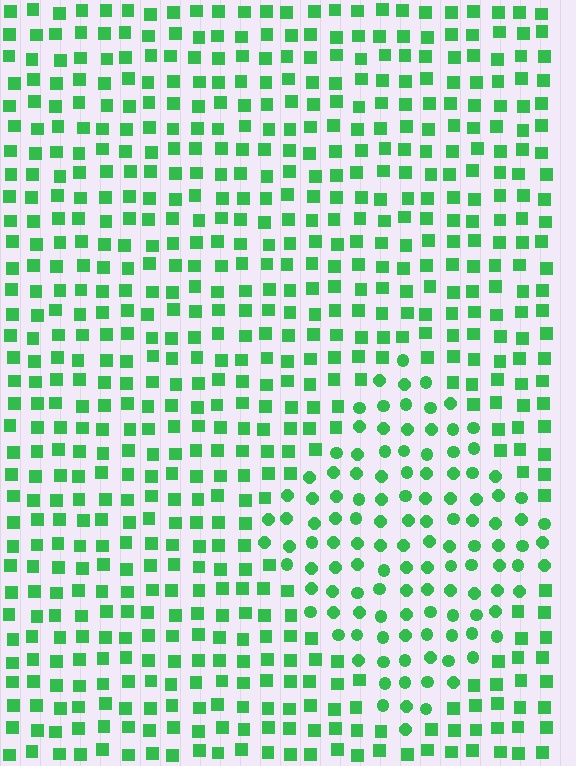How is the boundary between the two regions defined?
The boundary is defined by a change in element shape: circles inside vs. squares outside. All elements share the same color and spacing.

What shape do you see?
I see a diamond.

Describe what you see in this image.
The image is filled with small green elements arranged in a uniform grid. A diamond-shaped region contains circles, while the surrounding area contains squares. The boundary is defined purely by the change in element shape.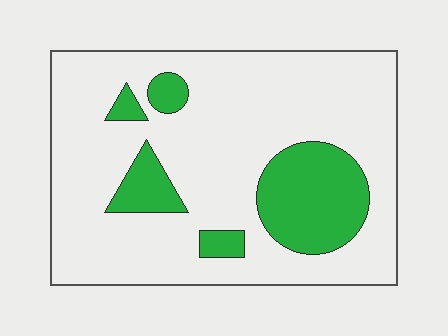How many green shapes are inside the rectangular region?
5.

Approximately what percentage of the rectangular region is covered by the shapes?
Approximately 20%.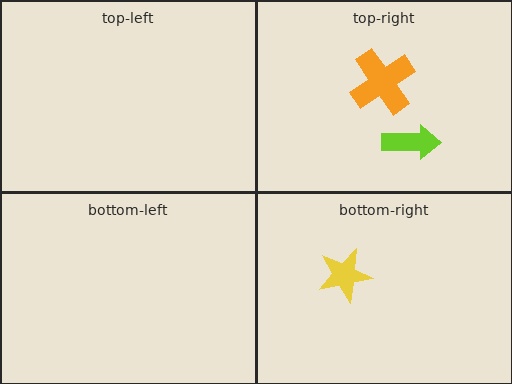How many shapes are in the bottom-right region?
1.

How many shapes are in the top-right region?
2.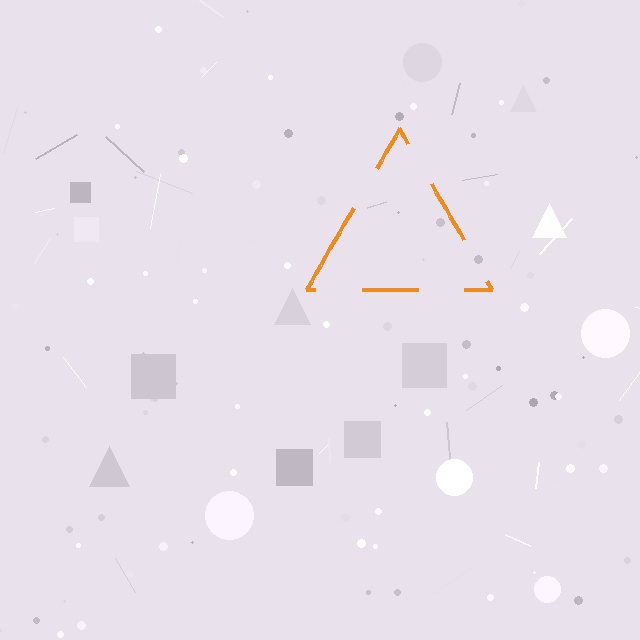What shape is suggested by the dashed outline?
The dashed outline suggests a triangle.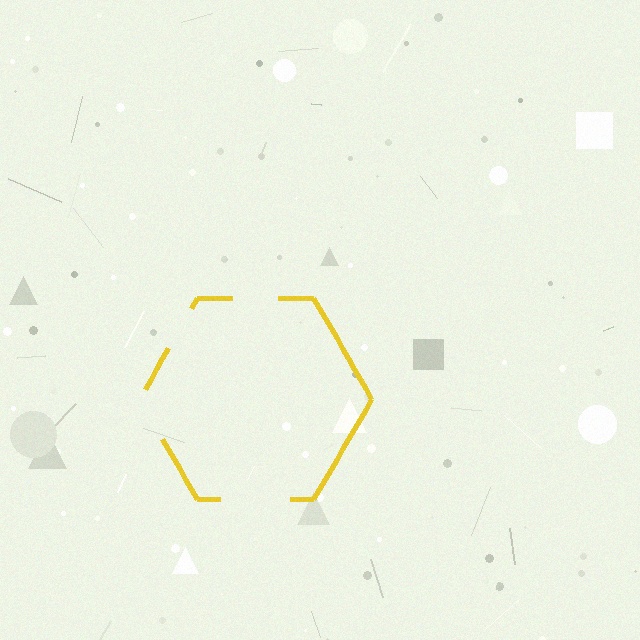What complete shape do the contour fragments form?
The contour fragments form a hexagon.